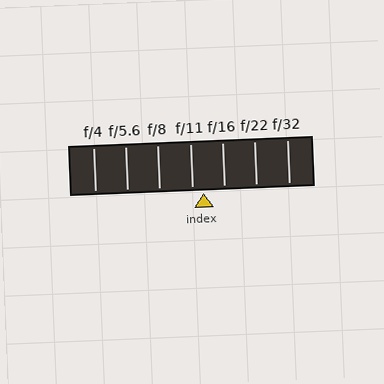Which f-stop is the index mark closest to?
The index mark is closest to f/11.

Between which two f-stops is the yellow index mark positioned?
The index mark is between f/11 and f/16.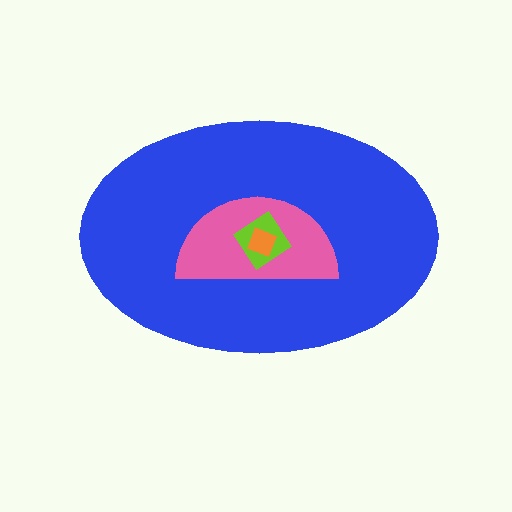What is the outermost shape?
The blue ellipse.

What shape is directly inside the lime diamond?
The orange square.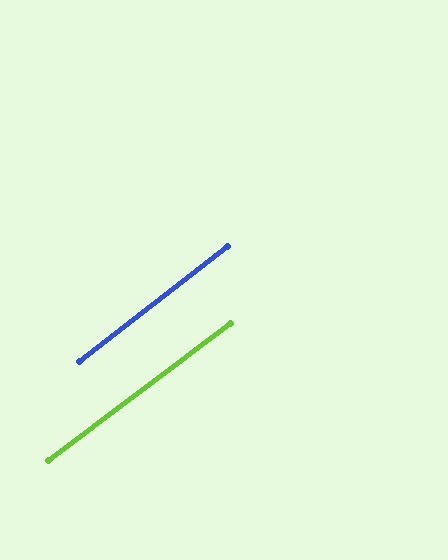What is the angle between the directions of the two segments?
Approximately 1 degree.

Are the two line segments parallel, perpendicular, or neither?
Parallel — their directions differ by only 0.6°.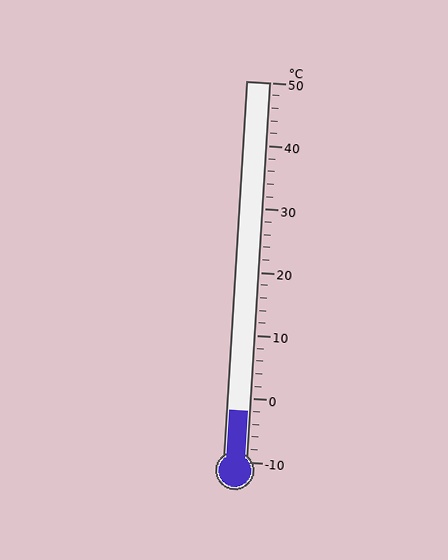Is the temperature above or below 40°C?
The temperature is below 40°C.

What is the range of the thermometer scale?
The thermometer scale ranges from -10°C to 50°C.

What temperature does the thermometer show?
The thermometer shows approximately -2°C.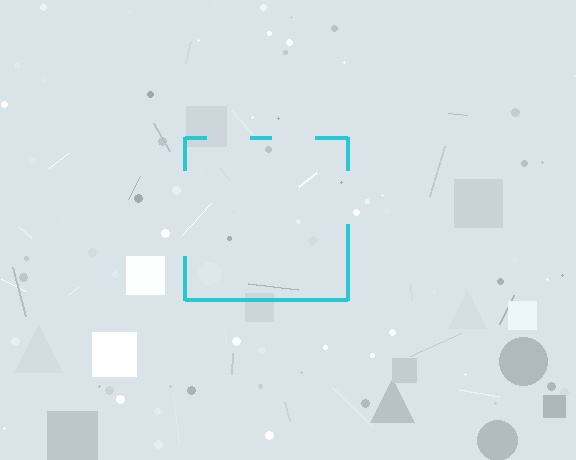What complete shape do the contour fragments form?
The contour fragments form a square.